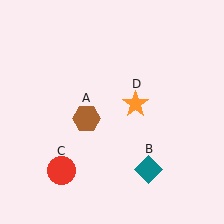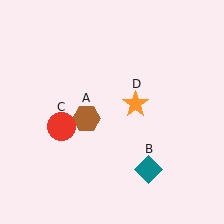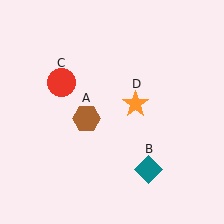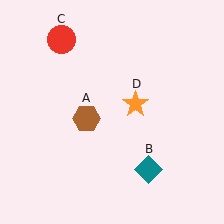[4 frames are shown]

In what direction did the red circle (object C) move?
The red circle (object C) moved up.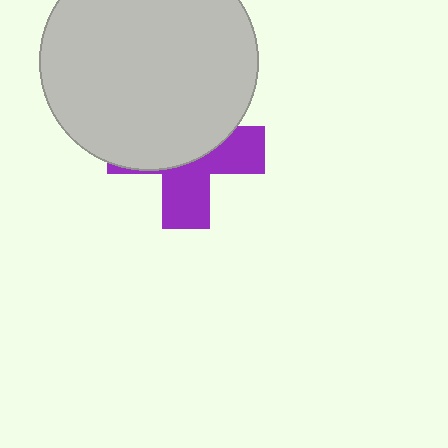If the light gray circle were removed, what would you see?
You would see the complete purple cross.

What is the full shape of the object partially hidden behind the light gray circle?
The partially hidden object is a purple cross.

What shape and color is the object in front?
The object in front is a light gray circle.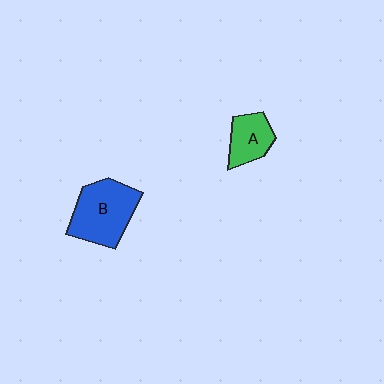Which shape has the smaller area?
Shape A (green).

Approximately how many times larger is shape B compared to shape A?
Approximately 1.8 times.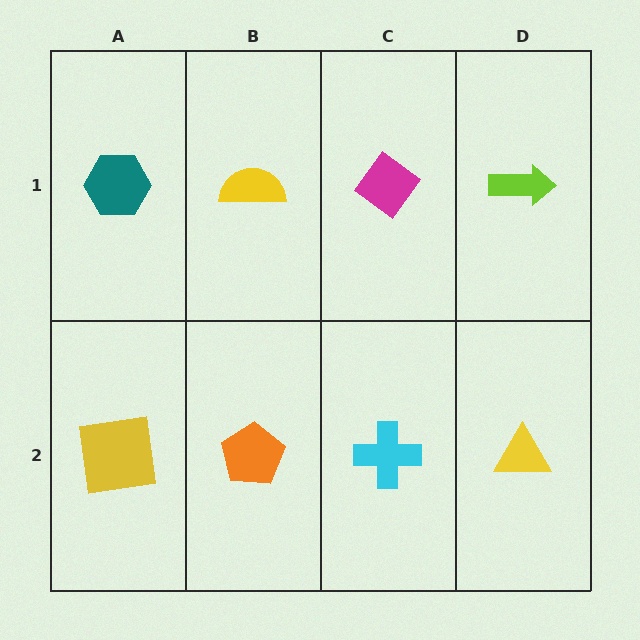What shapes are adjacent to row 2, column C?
A magenta diamond (row 1, column C), an orange pentagon (row 2, column B), a yellow triangle (row 2, column D).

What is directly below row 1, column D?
A yellow triangle.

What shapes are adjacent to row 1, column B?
An orange pentagon (row 2, column B), a teal hexagon (row 1, column A), a magenta diamond (row 1, column C).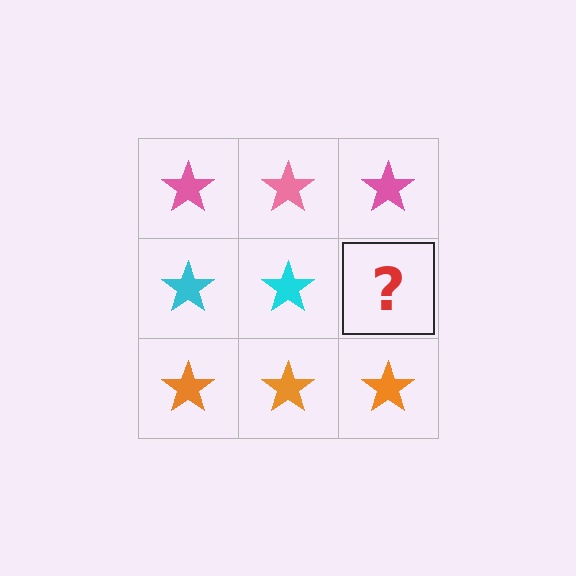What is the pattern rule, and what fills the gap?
The rule is that each row has a consistent color. The gap should be filled with a cyan star.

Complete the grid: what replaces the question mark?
The question mark should be replaced with a cyan star.